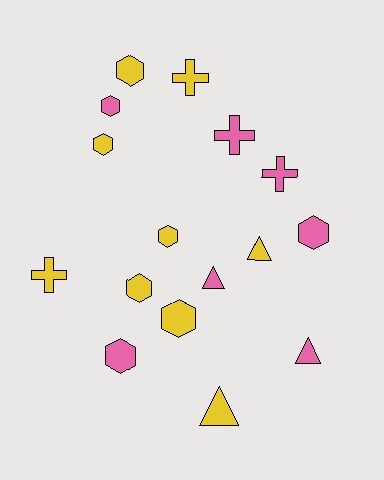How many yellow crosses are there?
There are 2 yellow crosses.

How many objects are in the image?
There are 16 objects.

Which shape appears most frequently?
Hexagon, with 8 objects.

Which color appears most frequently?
Yellow, with 9 objects.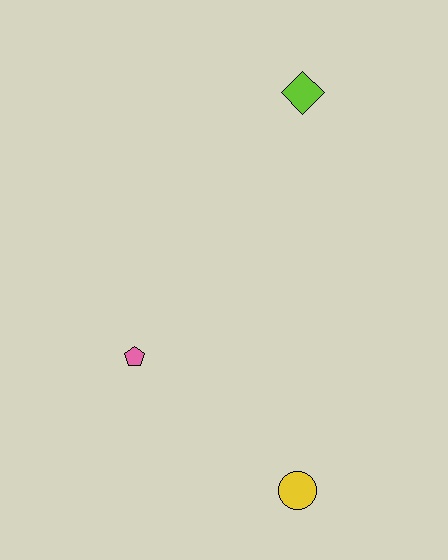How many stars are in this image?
There are no stars.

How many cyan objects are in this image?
There are no cyan objects.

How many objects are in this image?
There are 3 objects.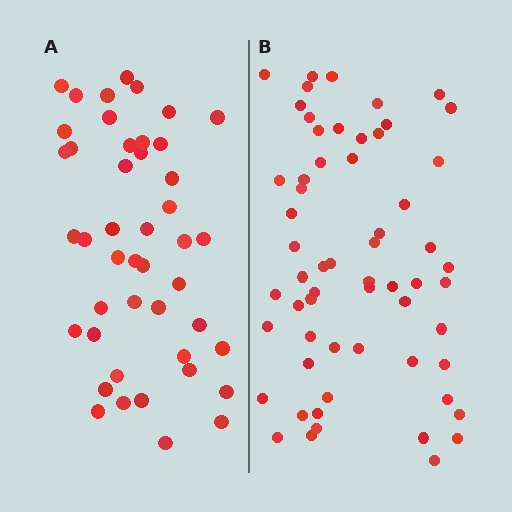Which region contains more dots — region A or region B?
Region B (the right region) has more dots.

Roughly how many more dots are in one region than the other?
Region B has approximately 15 more dots than region A.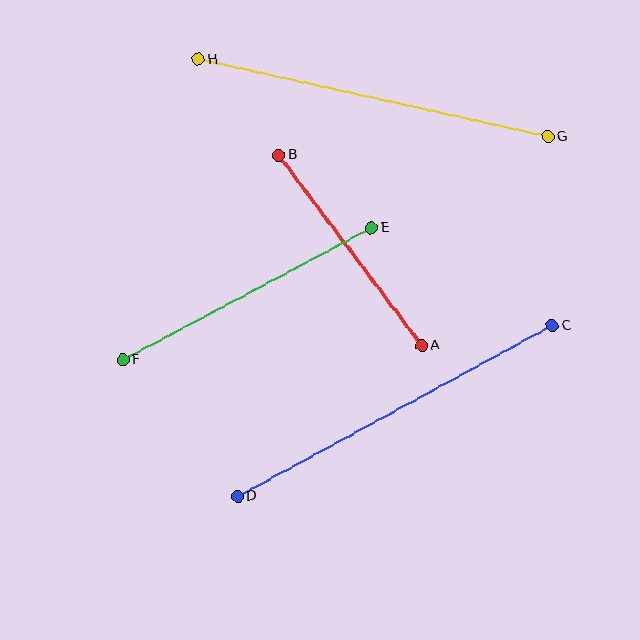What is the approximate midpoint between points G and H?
The midpoint is at approximately (373, 98) pixels.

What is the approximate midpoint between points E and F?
The midpoint is at approximately (247, 294) pixels.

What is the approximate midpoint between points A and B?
The midpoint is at approximately (350, 250) pixels.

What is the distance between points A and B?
The distance is approximately 238 pixels.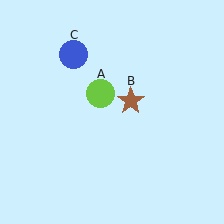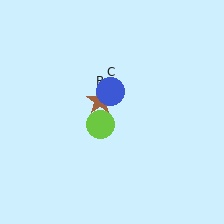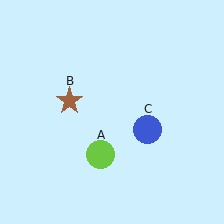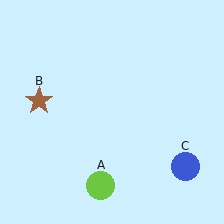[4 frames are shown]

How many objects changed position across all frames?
3 objects changed position: lime circle (object A), brown star (object B), blue circle (object C).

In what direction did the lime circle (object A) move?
The lime circle (object A) moved down.